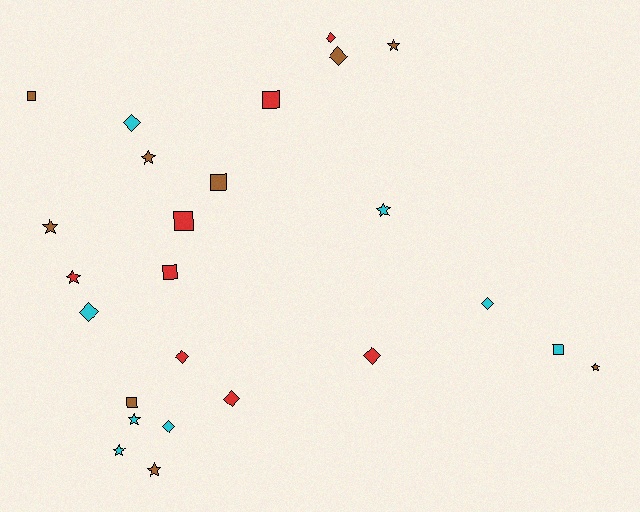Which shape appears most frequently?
Star, with 9 objects.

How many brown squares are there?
There are 3 brown squares.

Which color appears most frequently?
Brown, with 9 objects.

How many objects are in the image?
There are 25 objects.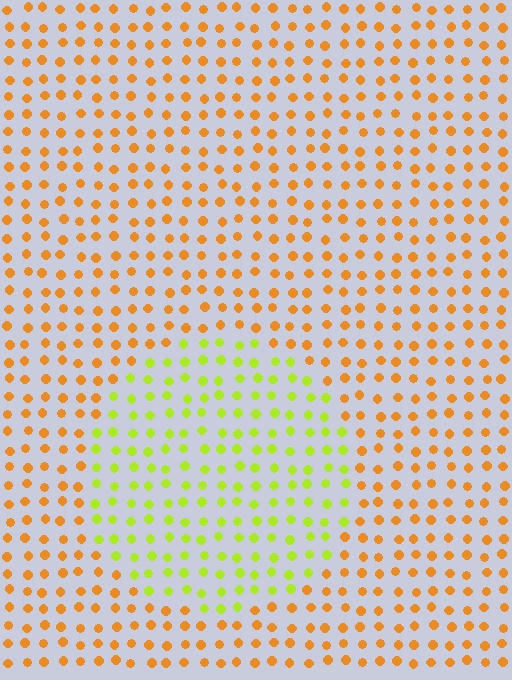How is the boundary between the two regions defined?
The boundary is defined purely by a slight shift in hue (about 49 degrees). Spacing, size, and orientation are identical on both sides.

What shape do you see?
I see a circle.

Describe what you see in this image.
The image is filled with small orange elements in a uniform arrangement. A circle-shaped region is visible where the elements are tinted to a slightly different hue, forming a subtle color boundary.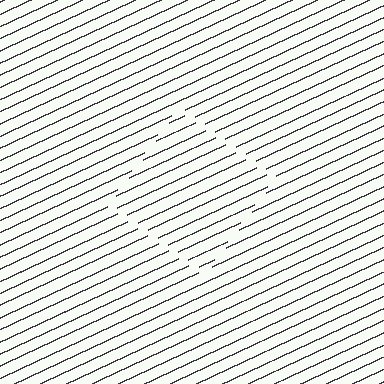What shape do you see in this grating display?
An illusory square. The interior of the shape contains the same grating, shifted by half a period — the contour is defined by the phase discontinuity where line-ends from the inner and outer gratings abut.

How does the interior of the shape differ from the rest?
The interior of the shape contains the same grating, shifted by half a period — the contour is defined by the phase discontinuity where line-ends from the inner and outer gratings abut.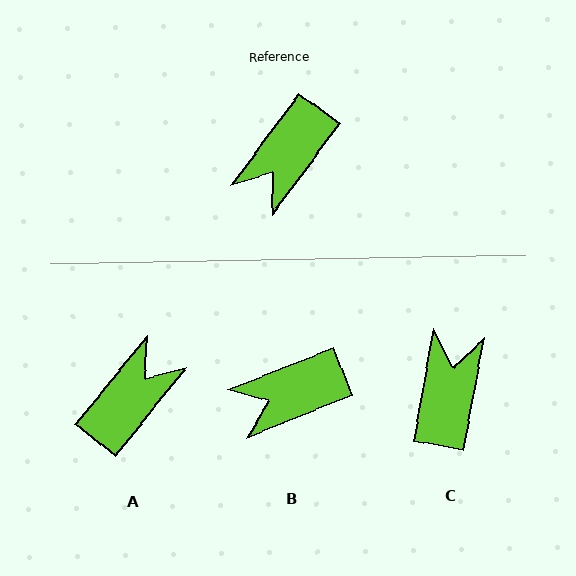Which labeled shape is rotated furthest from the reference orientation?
A, about 178 degrees away.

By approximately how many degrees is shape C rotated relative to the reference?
Approximately 154 degrees clockwise.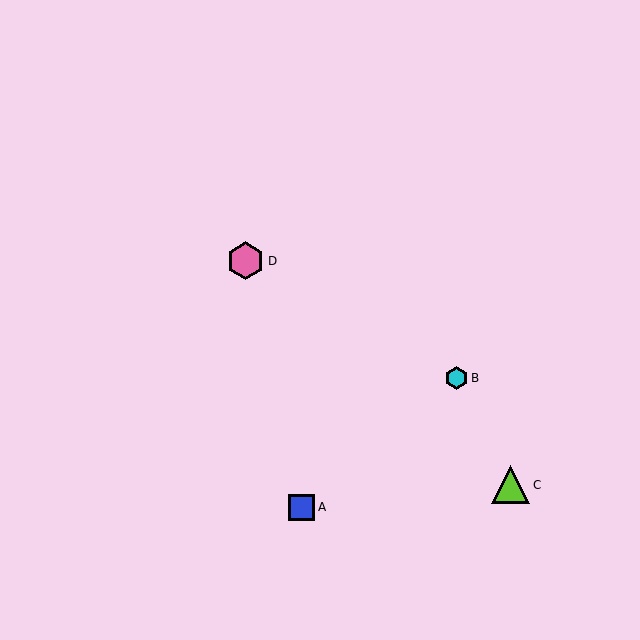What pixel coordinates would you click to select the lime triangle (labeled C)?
Click at (511, 485) to select the lime triangle C.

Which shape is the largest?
The lime triangle (labeled C) is the largest.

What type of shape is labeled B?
Shape B is a cyan hexagon.